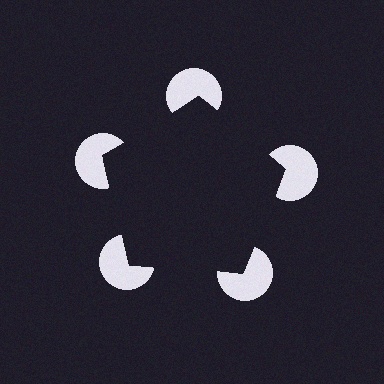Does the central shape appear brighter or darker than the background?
It typically appears slightly darker than the background, even though no actual brightness change is drawn.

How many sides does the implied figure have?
5 sides.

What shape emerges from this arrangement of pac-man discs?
An illusory pentagon — its edges are inferred from the aligned wedge cuts in the pac-man discs, not physically drawn.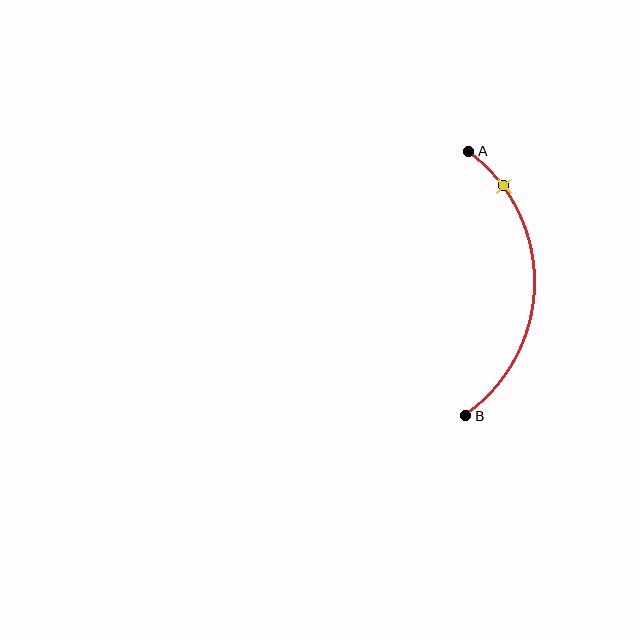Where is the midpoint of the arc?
The arc midpoint is the point on the curve farthest from the straight line joining A and B. It sits to the right of that line.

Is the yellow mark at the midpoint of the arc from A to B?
No. The yellow mark lies on the arc but is closer to endpoint A. The arc midpoint would be at the point on the curve equidistant along the arc from both A and B.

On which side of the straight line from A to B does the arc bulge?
The arc bulges to the right of the straight line connecting A and B.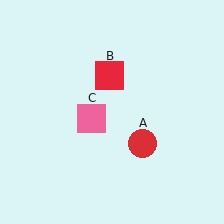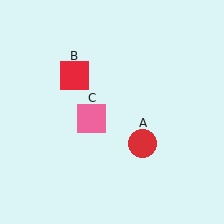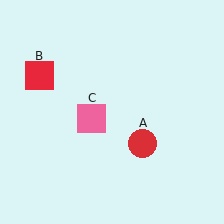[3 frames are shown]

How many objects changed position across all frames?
1 object changed position: red square (object B).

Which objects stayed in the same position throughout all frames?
Red circle (object A) and pink square (object C) remained stationary.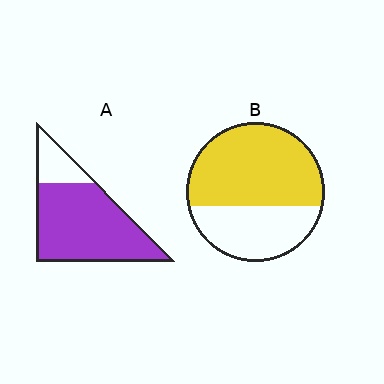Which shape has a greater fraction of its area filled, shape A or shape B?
Shape A.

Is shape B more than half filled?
Yes.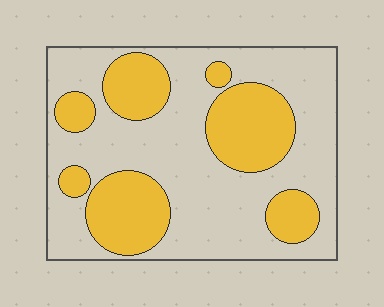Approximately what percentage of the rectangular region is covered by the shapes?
Approximately 35%.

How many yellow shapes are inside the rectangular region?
7.